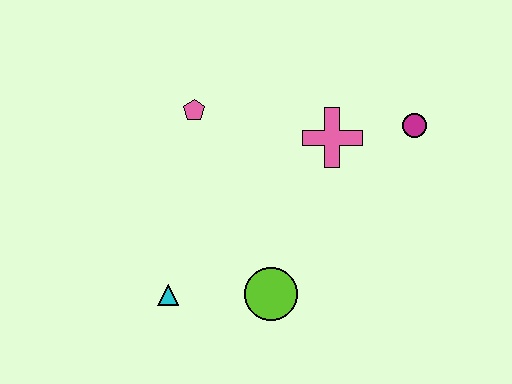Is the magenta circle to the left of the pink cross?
No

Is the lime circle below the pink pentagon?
Yes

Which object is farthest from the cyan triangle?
The magenta circle is farthest from the cyan triangle.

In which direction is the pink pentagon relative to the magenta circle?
The pink pentagon is to the left of the magenta circle.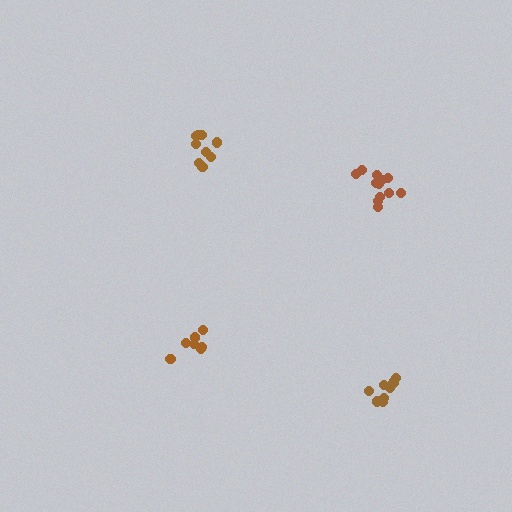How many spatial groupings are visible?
There are 4 spatial groupings.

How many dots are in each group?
Group 1: 7 dots, Group 2: 9 dots, Group 3: 9 dots, Group 4: 12 dots (37 total).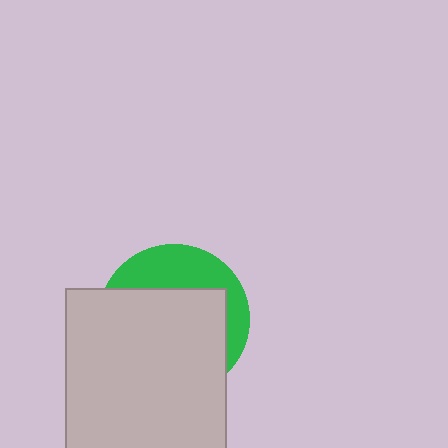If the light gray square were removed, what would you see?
You would see the complete green circle.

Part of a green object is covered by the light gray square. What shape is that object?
It is a circle.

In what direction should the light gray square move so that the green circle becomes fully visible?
The light gray square should move down. That is the shortest direction to clear the overlap and leave the green circle fully visible.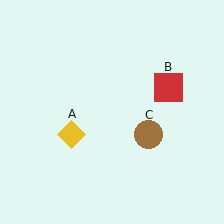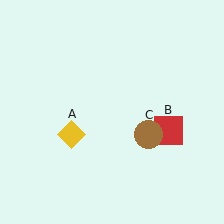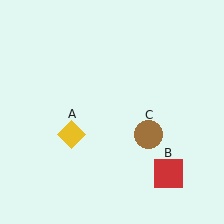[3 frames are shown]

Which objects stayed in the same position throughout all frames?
Yellow diamond (object A) and brown circle (object C) remained stationary.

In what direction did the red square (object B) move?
The red square (object B) moved down.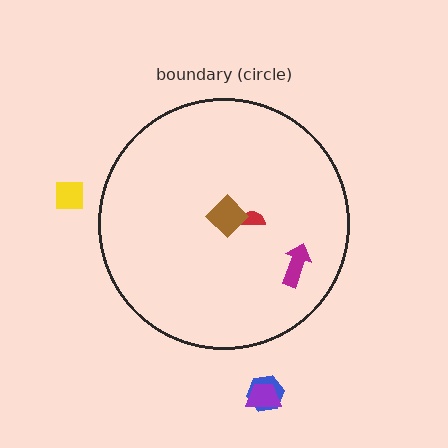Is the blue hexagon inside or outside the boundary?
Outside.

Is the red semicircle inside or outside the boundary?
Inside.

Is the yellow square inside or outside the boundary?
Outside.